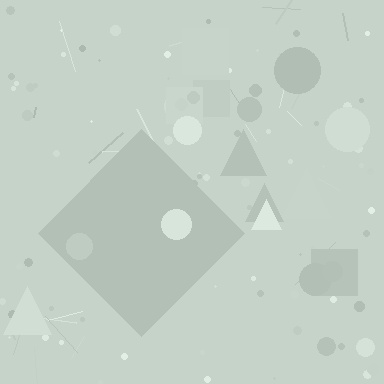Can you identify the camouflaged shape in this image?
The camouflaged shape is a diamond.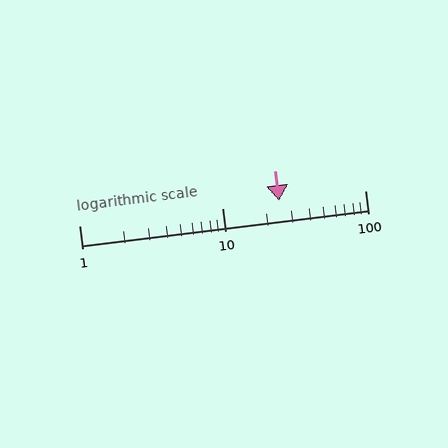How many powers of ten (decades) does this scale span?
The scale spans 2 decades, from 1 to 100.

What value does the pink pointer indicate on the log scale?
The pointer indicates approximately 25.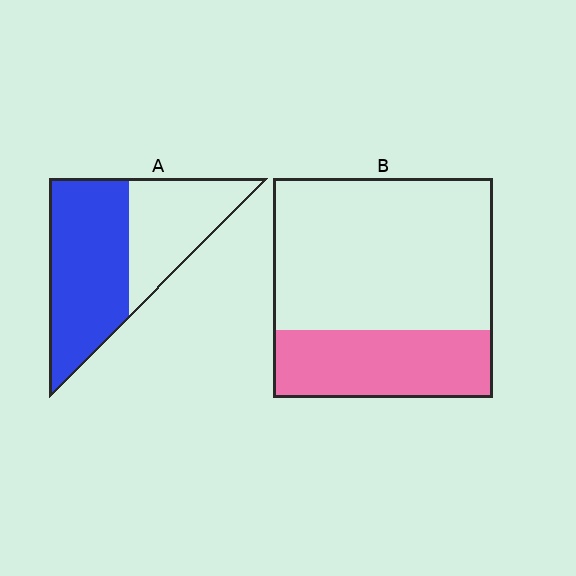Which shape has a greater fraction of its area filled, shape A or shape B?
Shape A.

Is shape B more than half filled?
No.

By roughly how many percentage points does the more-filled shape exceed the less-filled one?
By roughly 30 percentage points (A over B).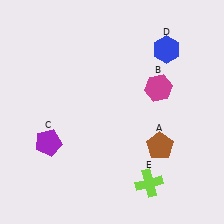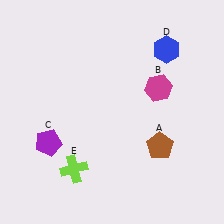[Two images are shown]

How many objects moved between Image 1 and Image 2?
1 object moved between the two images.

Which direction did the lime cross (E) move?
The lime cross (E) moved left.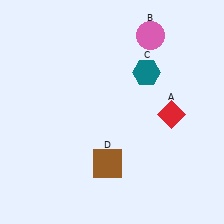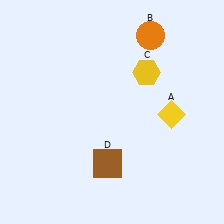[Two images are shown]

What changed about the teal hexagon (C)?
In Image 1, C is teal. In Image 2, it changed to yellow.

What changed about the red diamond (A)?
In Image 1, A is red. In Image 2, it changed to yellow.